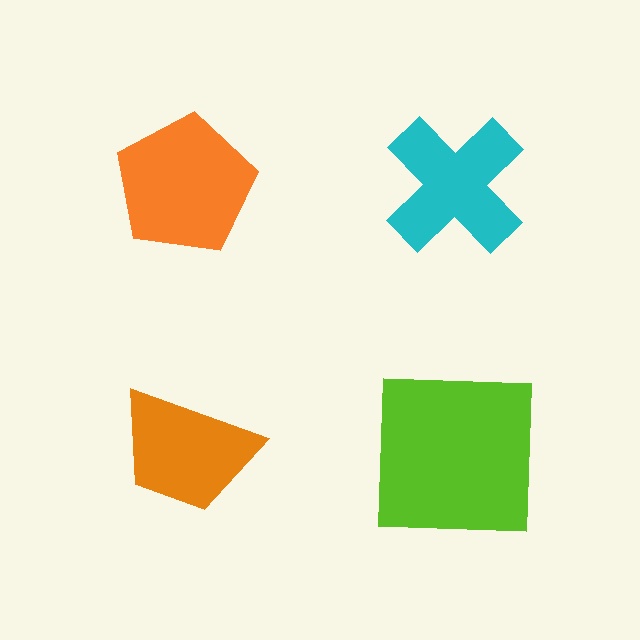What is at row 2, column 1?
An orange trapezoid.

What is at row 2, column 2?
A lime square.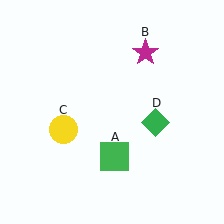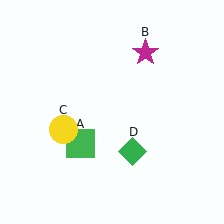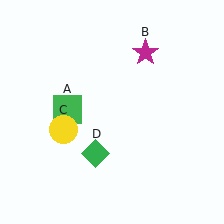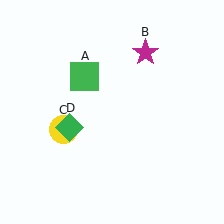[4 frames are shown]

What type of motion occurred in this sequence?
The green square (object A), green diamond (object D) rotated clockwise around the center of the scene.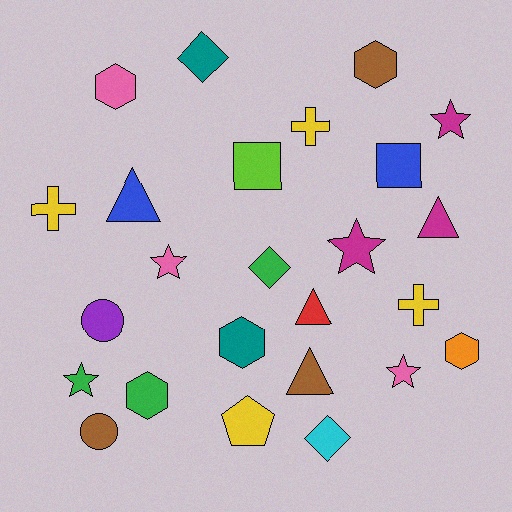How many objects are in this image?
There are 25 objects.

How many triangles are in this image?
There are 4 triangles.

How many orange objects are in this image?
There is 1 orange object.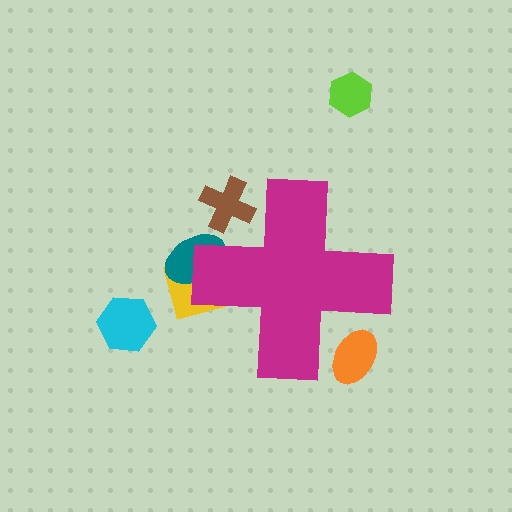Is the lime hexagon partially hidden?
No, the lime hexagon is fully visible.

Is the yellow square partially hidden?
Yes, the yellow square is partially hidden behind the magenta cross.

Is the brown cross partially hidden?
Yes, the brown cross is partially hidden behind the magenta cross.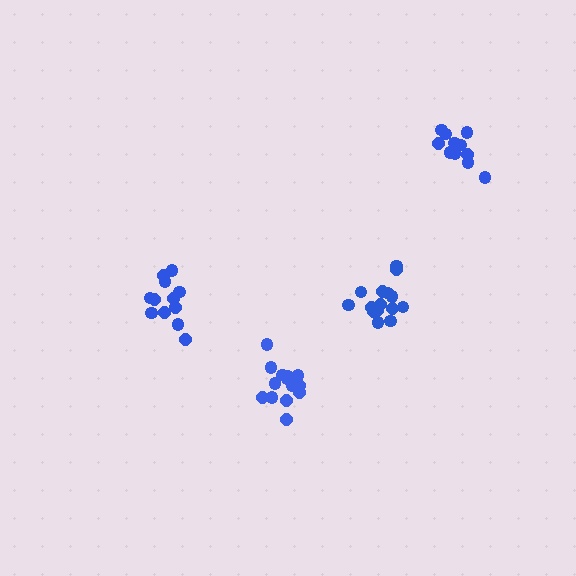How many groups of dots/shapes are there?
There are 4 groups.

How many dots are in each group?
Group 1: 12 dots, Group 2: 14 dots, Group 3: 16 dots, Group 4: 11 dots (53 total).